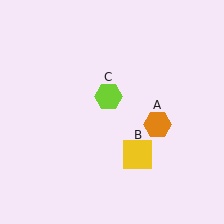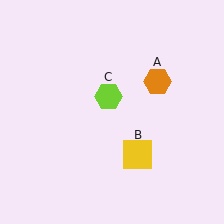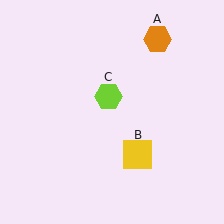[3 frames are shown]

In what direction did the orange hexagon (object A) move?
The orange hexagon (object A) moved up.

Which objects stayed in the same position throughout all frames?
Yellow square (object B) and lime hexagon (object C) remained stationary.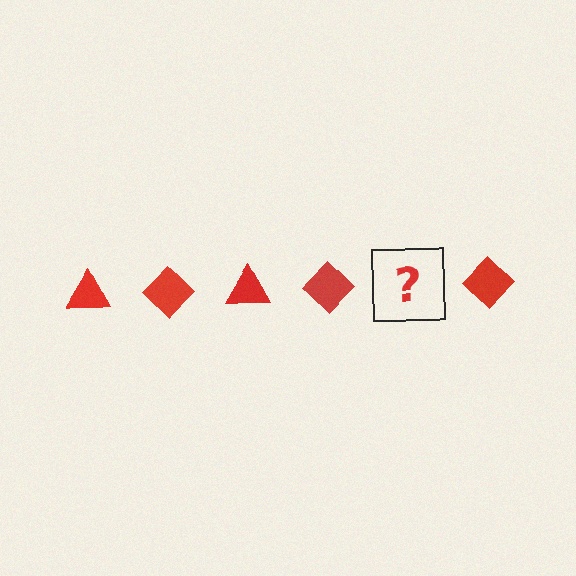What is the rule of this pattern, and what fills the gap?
The rule is that the pattern cycles through triangle, diamond shapes in red. The gap should be filled with a red triangle.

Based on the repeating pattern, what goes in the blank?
The blank should be a red triangle.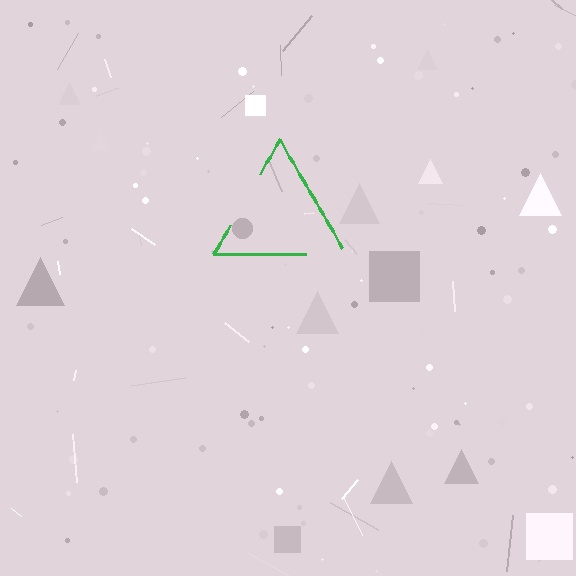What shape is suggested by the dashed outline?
The dashed outline suggests a triangle.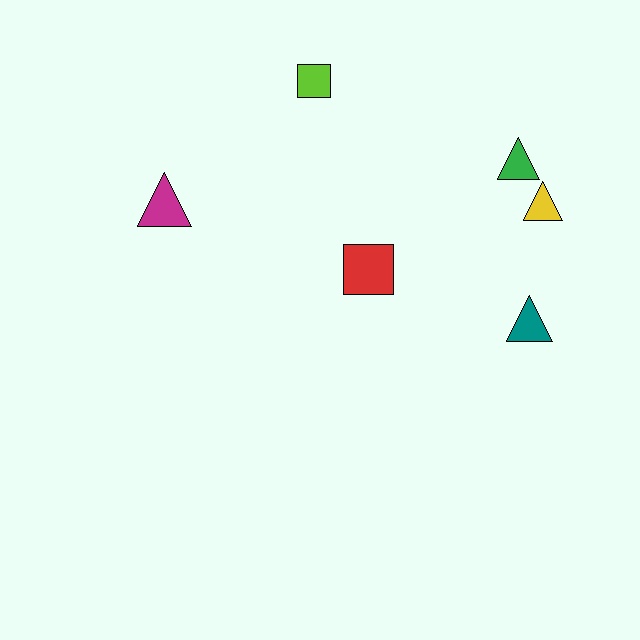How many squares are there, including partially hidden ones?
There are 2 squares.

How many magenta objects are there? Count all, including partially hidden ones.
There is 1 magenta object.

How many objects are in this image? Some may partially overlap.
There are 6 objects.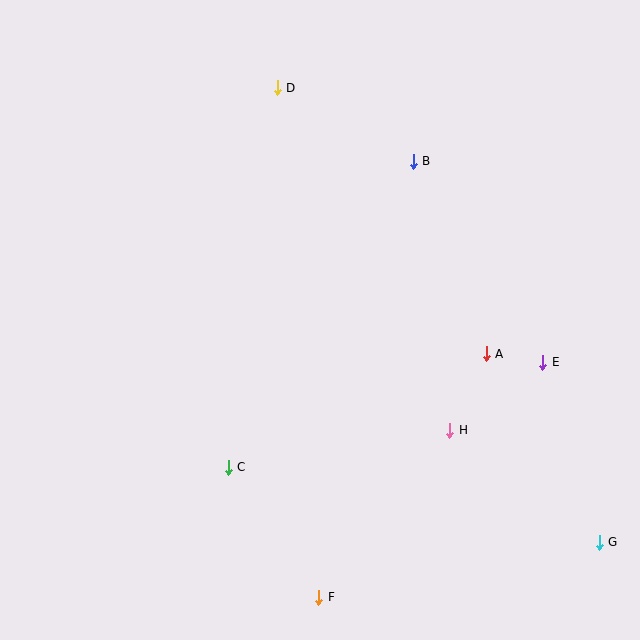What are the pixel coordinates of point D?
Point D is at (277, 88).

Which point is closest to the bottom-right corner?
Point G is closest to the bottom-right corner.